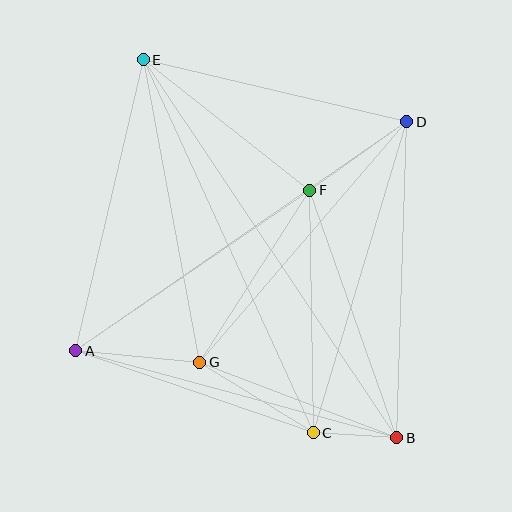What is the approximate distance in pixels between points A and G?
The distance between A and G is approximately 124 pixels.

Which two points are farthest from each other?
Points B and E are farthest from each other.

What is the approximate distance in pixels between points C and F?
The distance between C and F is approximately 242 pixels.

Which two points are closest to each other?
Points B and C are closest to each other.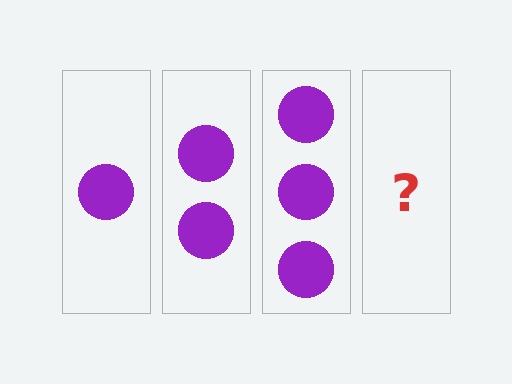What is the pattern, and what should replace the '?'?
The pattern is that each step adds one more circle. The '?' should be 4 circles.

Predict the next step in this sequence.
The next step is 4 circles.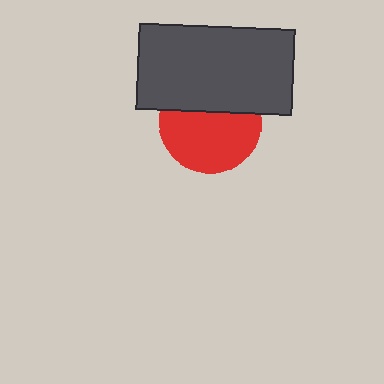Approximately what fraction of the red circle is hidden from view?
Roughly 38% of the red circle is hidden behind the dark gray rectangle.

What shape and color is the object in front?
The object in front is a dark gray rectangle.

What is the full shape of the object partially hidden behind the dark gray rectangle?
The partially hidden object is a red circle.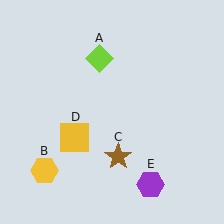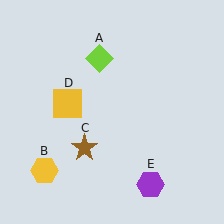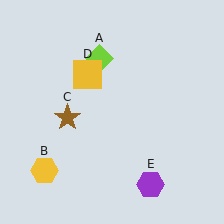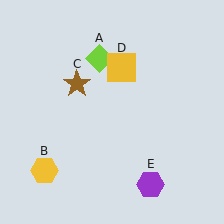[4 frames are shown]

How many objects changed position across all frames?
2 objects changed position: brown star (object C), yellow square (object D).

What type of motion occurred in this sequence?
The brown star (object C), yellow square (object D) rotated clockwise around the center of the scene.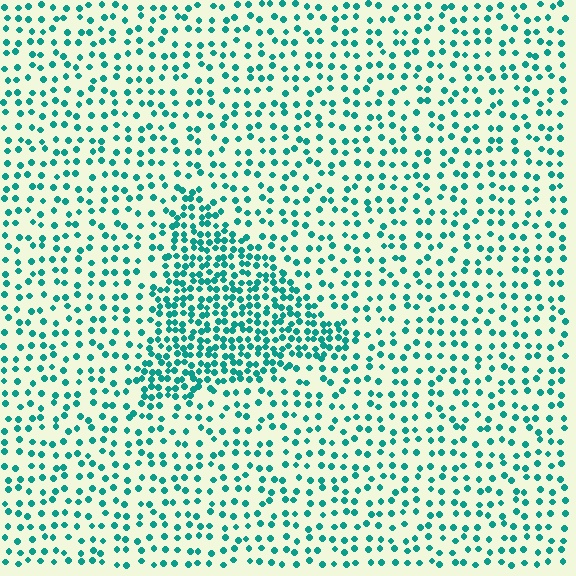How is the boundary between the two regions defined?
The boundary is defined by a change in element density (approximately 2.2x ratio). All elements are the same color, size, and shape.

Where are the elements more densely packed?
The elements are more densely packed inside the triangle boundary.